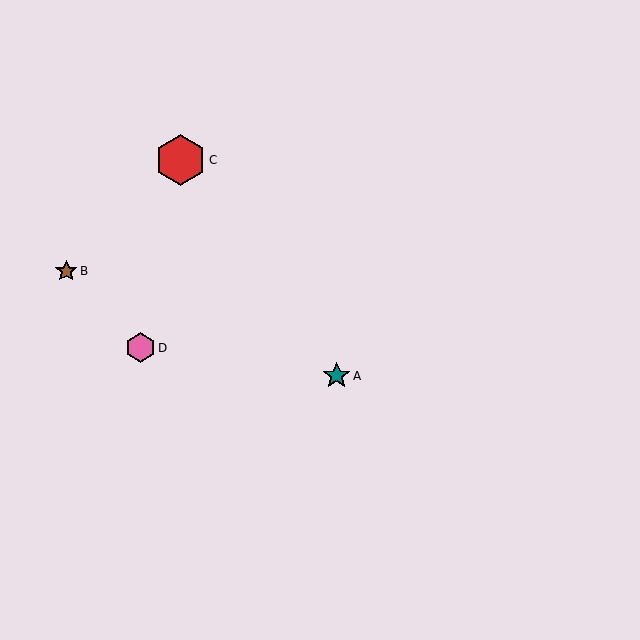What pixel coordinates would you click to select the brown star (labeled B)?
Click at (66, 271) to select the brown star B.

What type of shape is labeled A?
Shape A is a teal star.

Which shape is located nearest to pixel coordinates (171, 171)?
The red hexagon (labeled C) at (181, 160) is nearest to that location.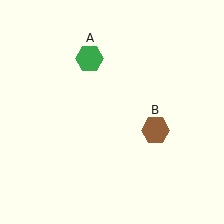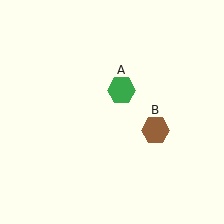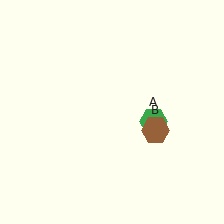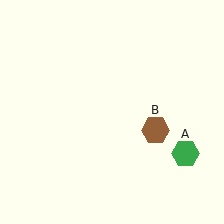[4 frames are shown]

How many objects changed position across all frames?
1 object changed position: green hexagon (object A).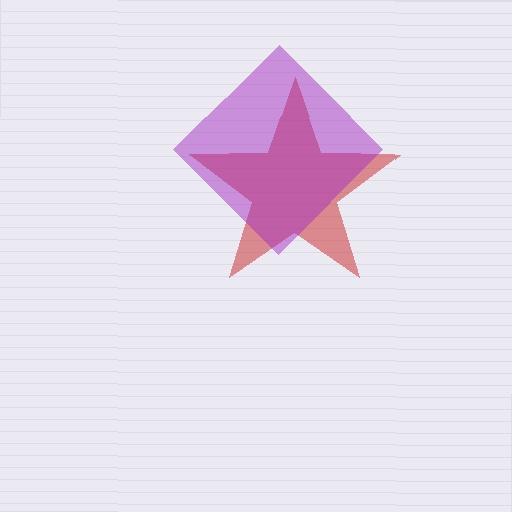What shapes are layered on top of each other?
The layered shapes are: a red star, a purple diamond.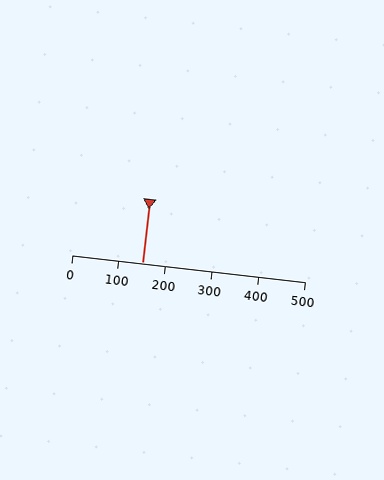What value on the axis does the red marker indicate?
The marker indicates approximately 150.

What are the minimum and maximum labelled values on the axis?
The axis runs from 0 to 500.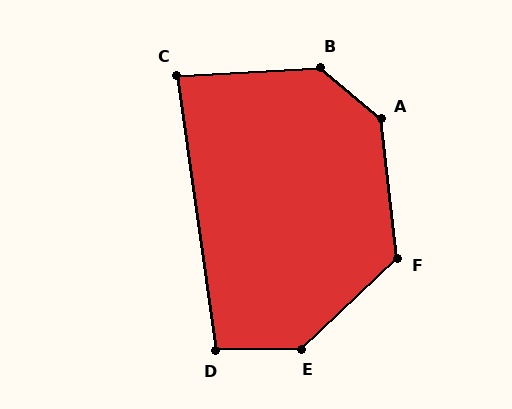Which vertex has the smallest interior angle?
C, at approximately 85 degrees.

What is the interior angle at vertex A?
Approximately 137 degrees (obtuse).